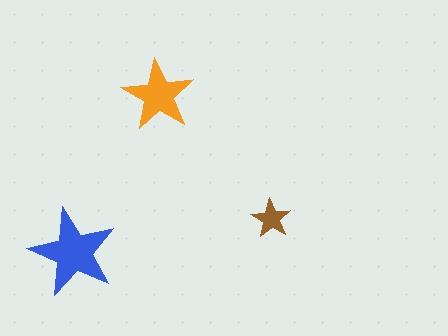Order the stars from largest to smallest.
the blue one, the orange one, the brown one.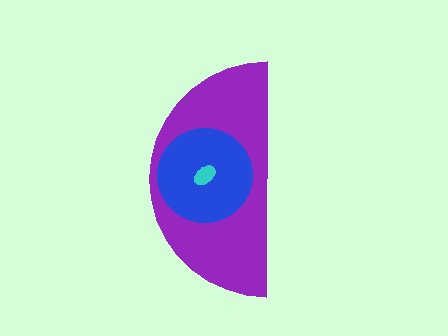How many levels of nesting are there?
3.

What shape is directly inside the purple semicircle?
The blue circle.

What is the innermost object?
The cyan ellipse.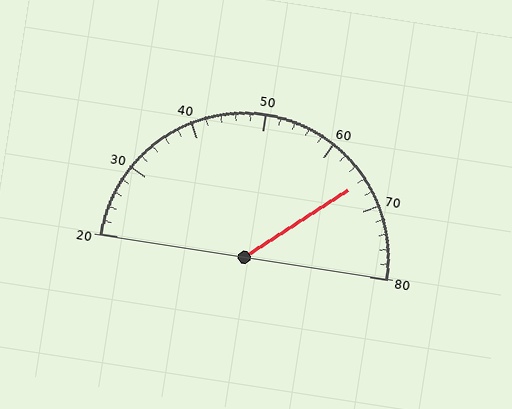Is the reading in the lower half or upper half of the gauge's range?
The reading is in the upper half of the range (20 to 80).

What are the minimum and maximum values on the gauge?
The gauge ranges from 20 to 80.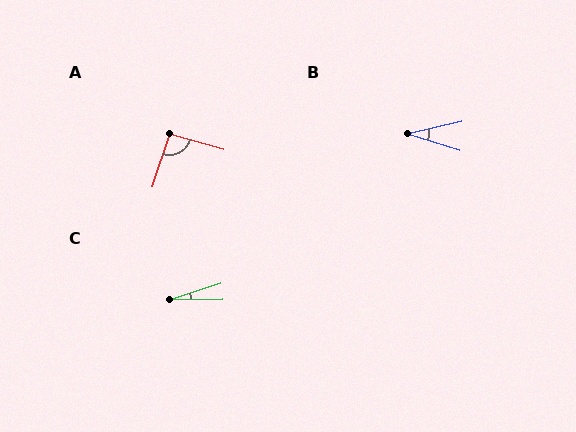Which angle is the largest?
A, at approximately 92 degrees.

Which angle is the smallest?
C, at approximately 17 degrees.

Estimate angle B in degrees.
Approximately 31 degrees.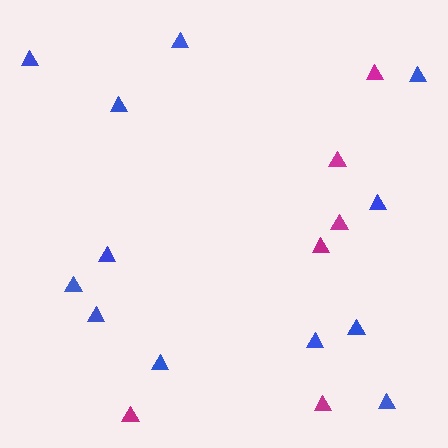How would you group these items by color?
There are 2 groups: one group of blue triangles (12) and one group of magenta triangles (6).